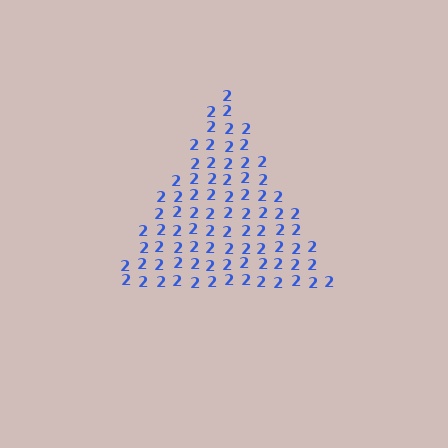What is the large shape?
The large shape is a triangle.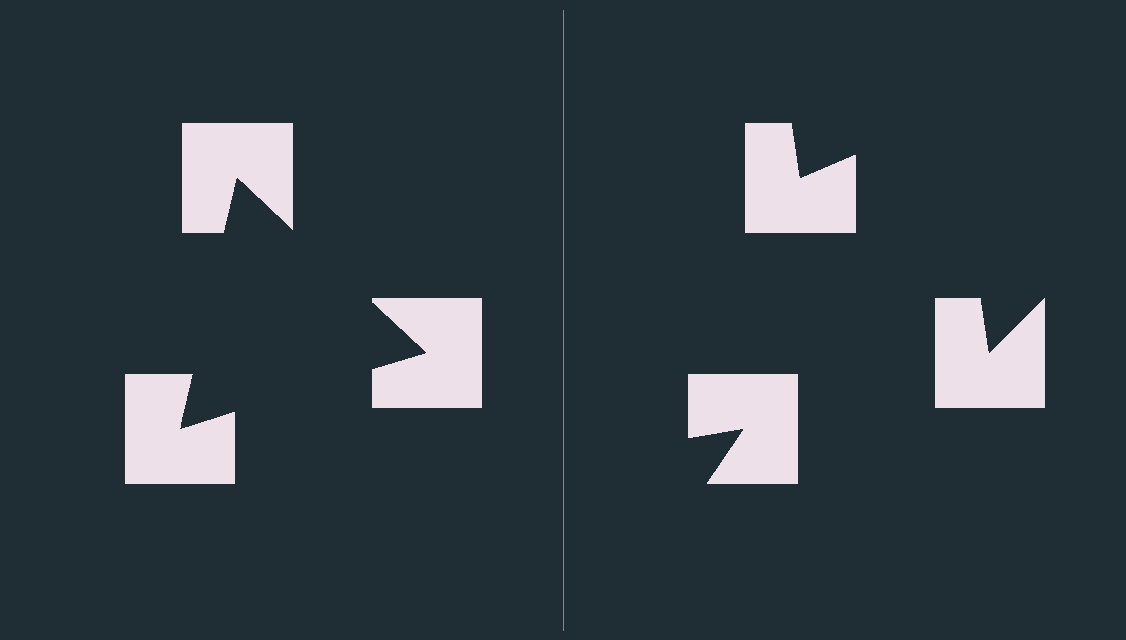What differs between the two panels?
The notched squares are positioned identically on both sides; only the wedge orientations differ. On the left they align to a triangle; on the right they are misaligned.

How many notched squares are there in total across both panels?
6 — 3 on each side.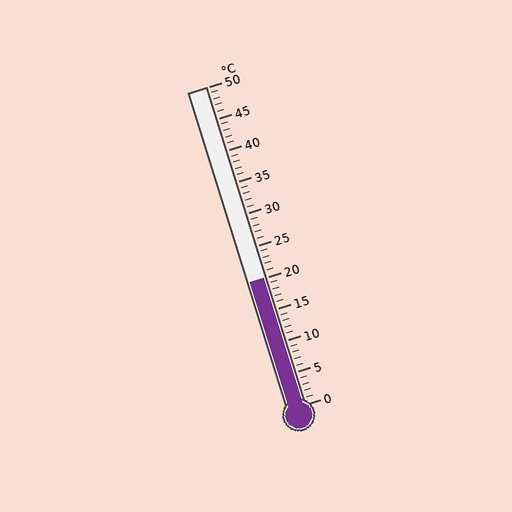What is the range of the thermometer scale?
The thermometer scale ranges from 0°C to 50°C.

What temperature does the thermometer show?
The thermometer shows approximately 20°C.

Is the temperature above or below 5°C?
The temperature is above 5°C.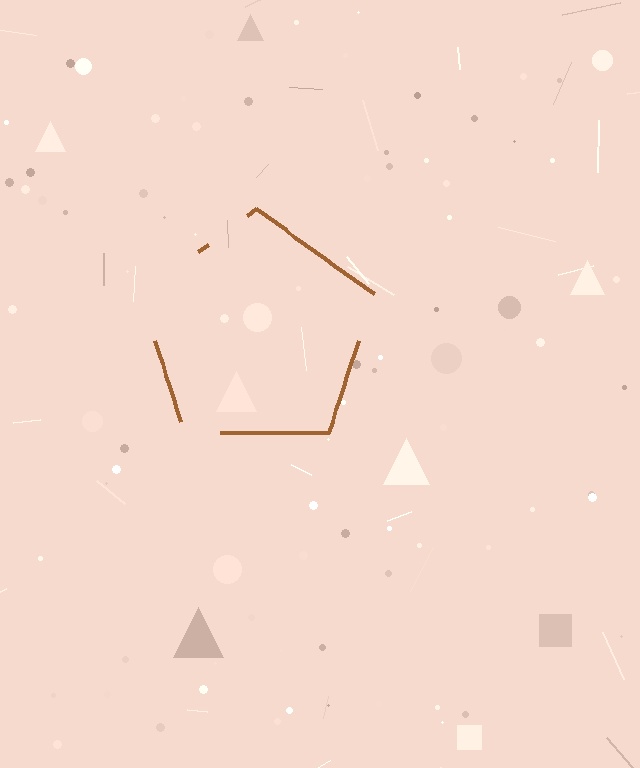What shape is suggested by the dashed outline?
The dashed outline suggests a pentagon.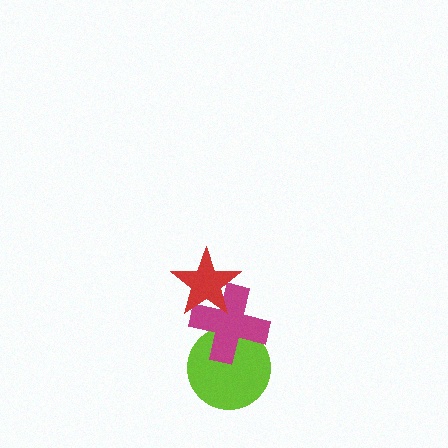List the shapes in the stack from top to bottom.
From top to bottom: the red star, the magenta cross, the lime circle.